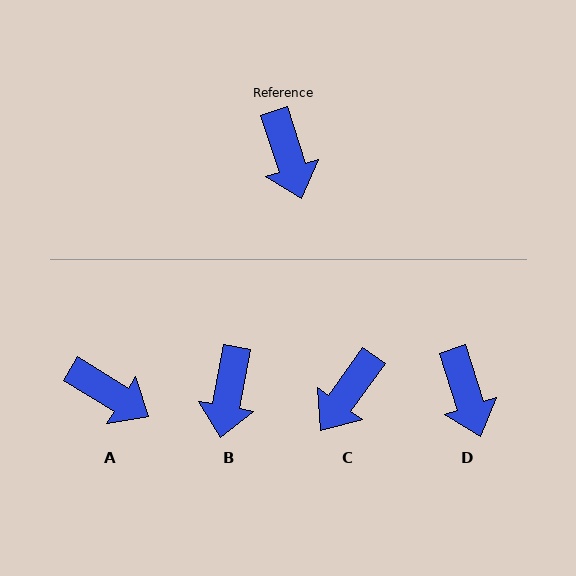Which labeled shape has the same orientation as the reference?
D.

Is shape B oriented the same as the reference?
No, it is off by about 28 degrees.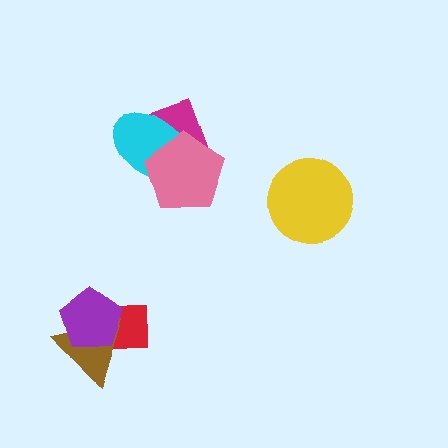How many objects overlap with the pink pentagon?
2 objects overlap with the pink pentagon.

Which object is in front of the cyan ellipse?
The pink pentagon is in front of the cyan ellipse.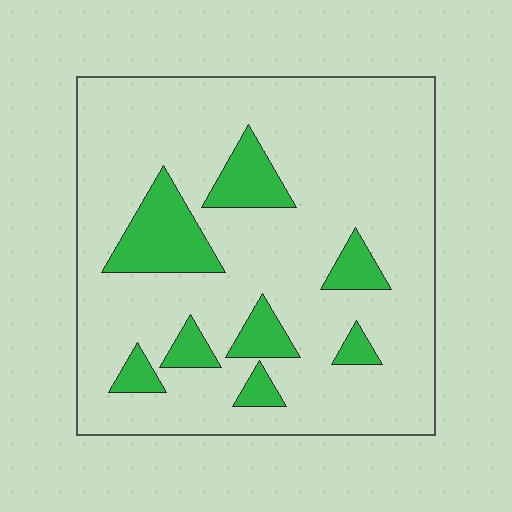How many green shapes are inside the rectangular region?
8.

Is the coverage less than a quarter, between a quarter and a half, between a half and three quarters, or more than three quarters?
Less than a quarter.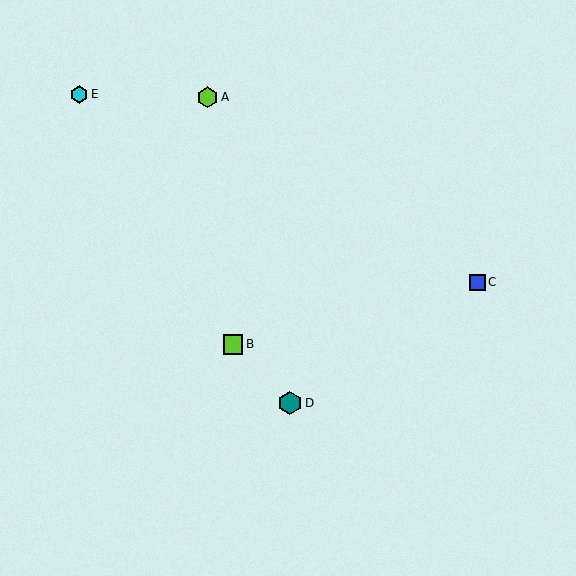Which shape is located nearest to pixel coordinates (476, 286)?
The blue square (labeled C) at (477, 282) is nearest to that location.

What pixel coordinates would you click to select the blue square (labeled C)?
Click at (477, 282) to select the blue square C.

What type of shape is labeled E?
Shape E is a cyan hexagon.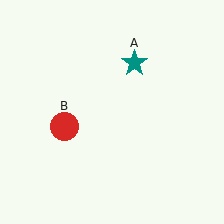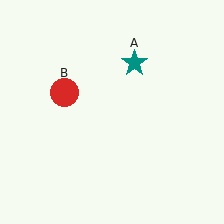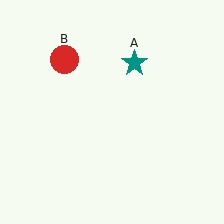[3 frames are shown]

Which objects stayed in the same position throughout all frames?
Teal star (object A) remained stationary.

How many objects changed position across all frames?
1 object changed position: red circle (object B).